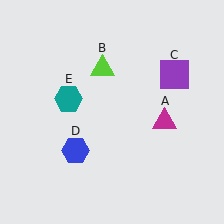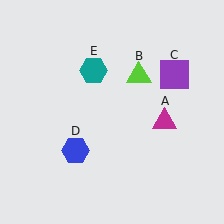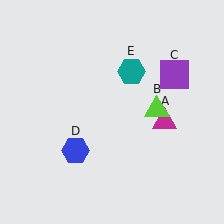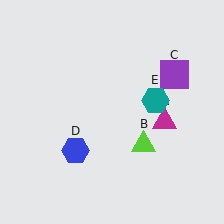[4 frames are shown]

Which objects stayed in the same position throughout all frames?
Magenta triangle (object A) and purple square (object C) and blue hexagon (object D) remained stationary.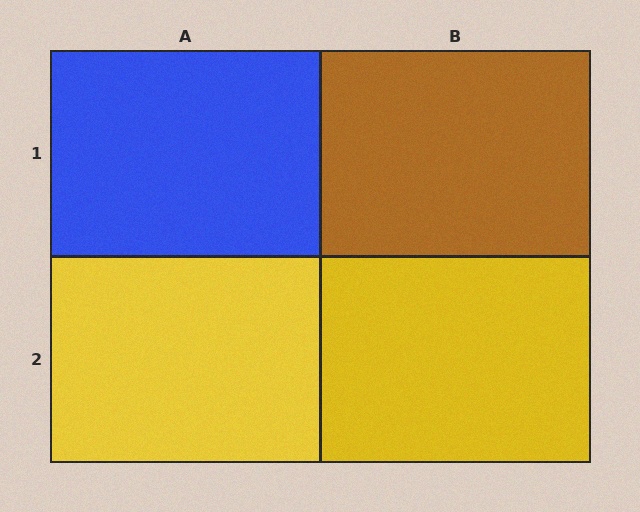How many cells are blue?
1 cell is blue.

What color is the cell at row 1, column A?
Blue.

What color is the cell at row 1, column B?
Brown.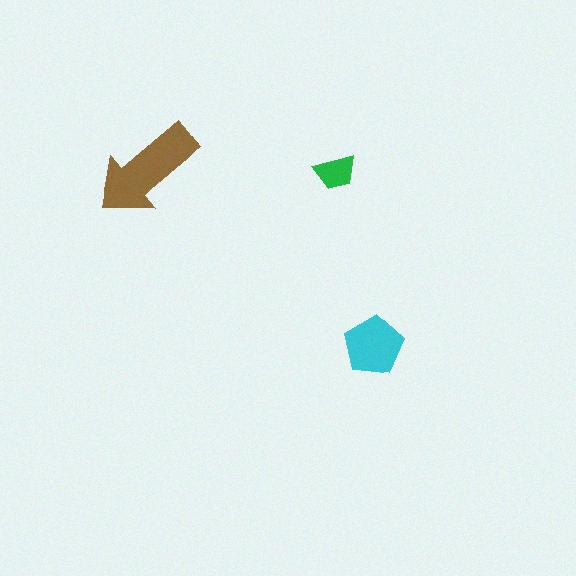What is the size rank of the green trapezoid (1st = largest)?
3rd.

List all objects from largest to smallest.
The brown arrow, the cyan pentagon, the green trapezoid.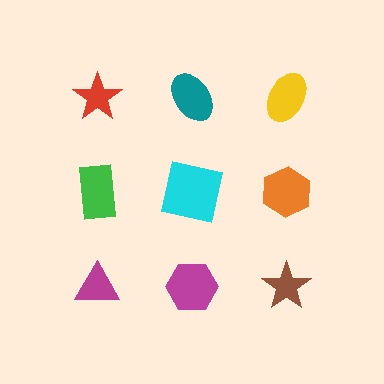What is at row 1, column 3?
A yellow ellipse.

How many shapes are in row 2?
3 shapes.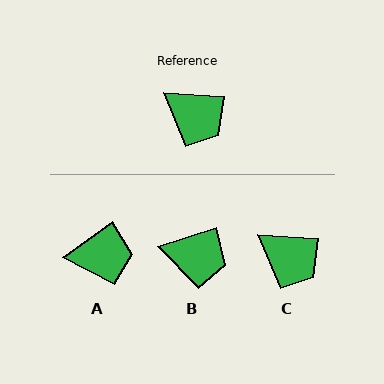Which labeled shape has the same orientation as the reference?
C.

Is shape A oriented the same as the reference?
No, it is off by about 39 degrees.